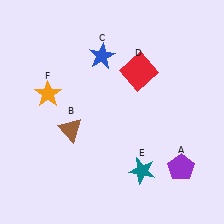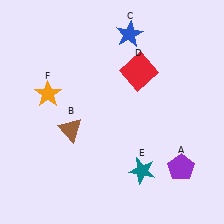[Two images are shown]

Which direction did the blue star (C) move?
The blue star (C) moved right.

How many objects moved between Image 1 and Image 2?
1 object moved between the two images.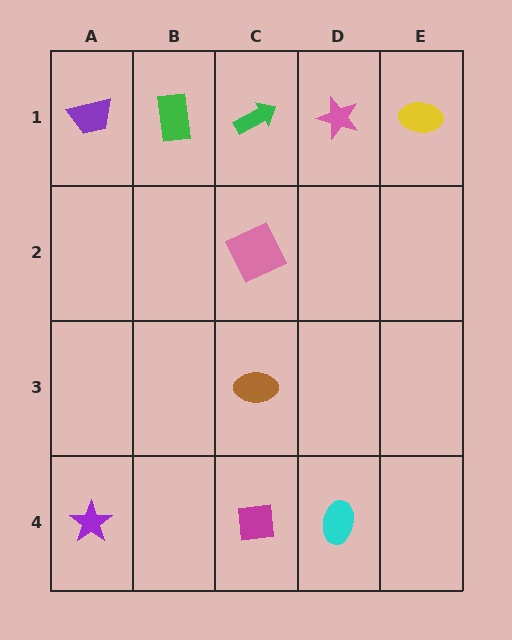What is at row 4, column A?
A purple star.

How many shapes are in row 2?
1 shape.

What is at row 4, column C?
A magenta square.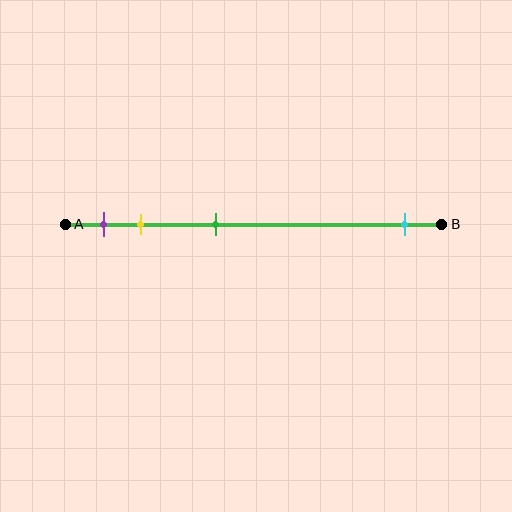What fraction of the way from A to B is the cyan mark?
The cyan mark is approximately 90% (0.9) of the way from A to B.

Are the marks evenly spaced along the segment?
No, the marks are not evenly spaced.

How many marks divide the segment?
There are 4 marks dividing the segment.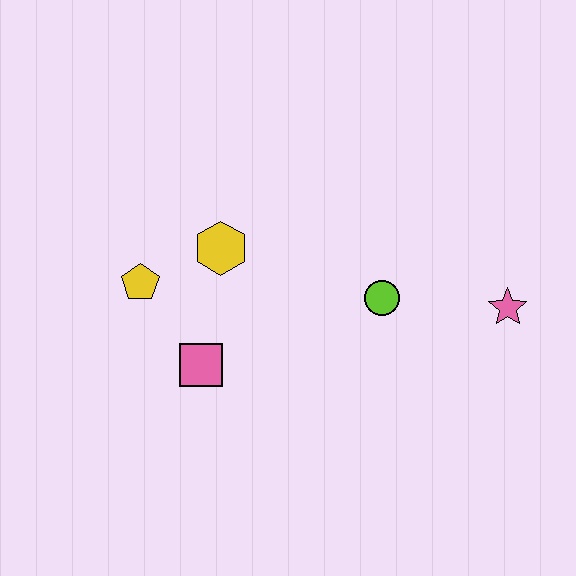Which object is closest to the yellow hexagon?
The yellow pentagon is closest to the yellow hexagon.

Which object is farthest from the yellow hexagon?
The pink star is farthest from the yellow hexagon.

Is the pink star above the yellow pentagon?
No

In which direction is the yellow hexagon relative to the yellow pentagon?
The yellow hexagon is to the right of the yellow pentagon.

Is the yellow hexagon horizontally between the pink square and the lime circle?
Yes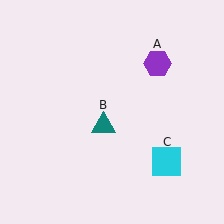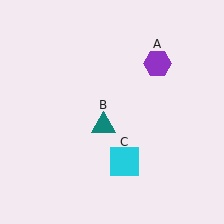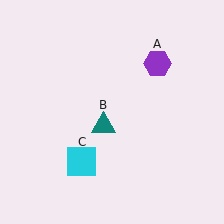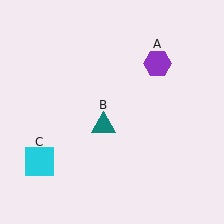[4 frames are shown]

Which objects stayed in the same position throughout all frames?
Purple hexagon (object A) and teal triangle (object B) remained stationary.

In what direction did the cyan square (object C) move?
The cyan square (object C) moved left.